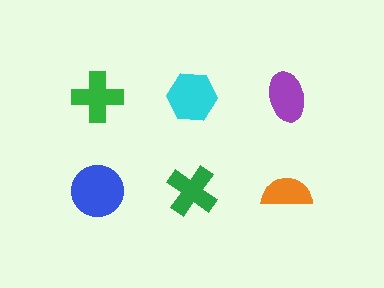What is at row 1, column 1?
A green cross.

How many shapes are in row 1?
3 shapes.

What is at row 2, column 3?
An orange semicircle.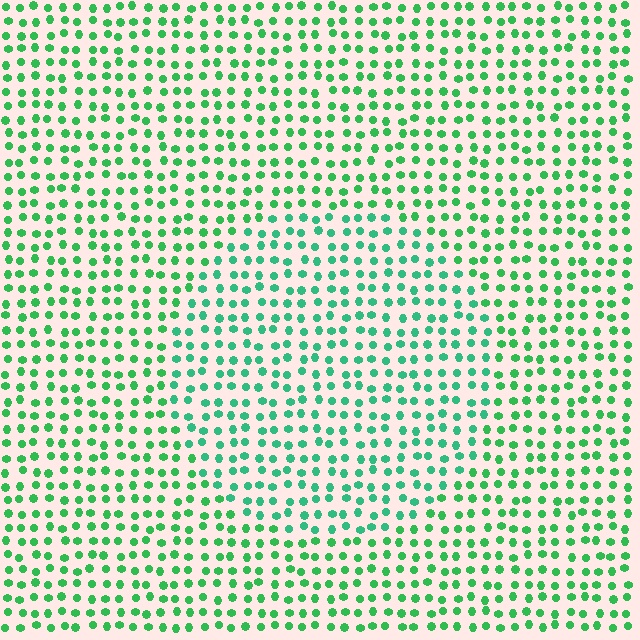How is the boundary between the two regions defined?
The boundary is defined purely by a slight shift in hue (about 21 degrees). Spacing, size, and orientation are identical on both sides.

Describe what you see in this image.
The image is filled with small green elements in a uniform arrangement. A circle-shaped region is visible where the elements are tinted to a slightly different hue, forming a subtle color boundary.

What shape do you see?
I see a circle.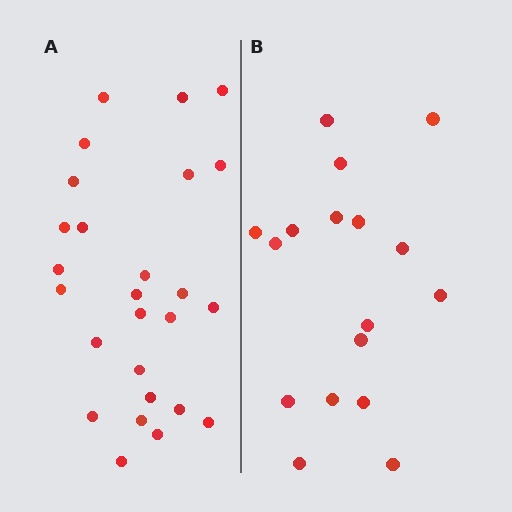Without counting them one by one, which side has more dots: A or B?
Region A (the left region) has more dots.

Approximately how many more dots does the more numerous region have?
Region A has roughly 8 or so more dots than region B.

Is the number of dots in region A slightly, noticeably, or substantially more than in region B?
Region A has substantially more. The ratio is roughly 1.5 to 1.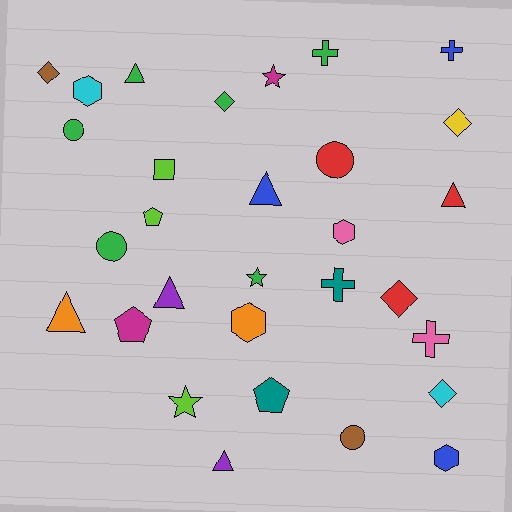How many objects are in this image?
There are 30 objects.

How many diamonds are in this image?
There are 5 diamonds.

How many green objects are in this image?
There are 6 green objects.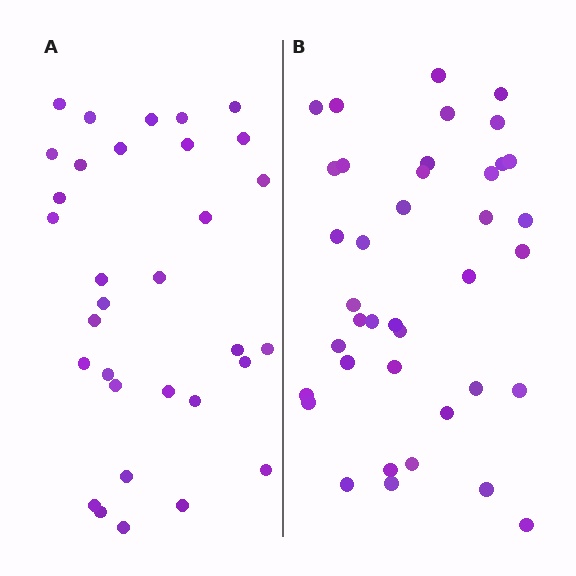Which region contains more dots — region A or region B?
Region B (the right region) has more dots.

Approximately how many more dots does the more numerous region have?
Region B has roughly 8 or so more dots than region A.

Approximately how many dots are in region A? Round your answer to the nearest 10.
About 30 dots. (The exact count is 32, which rounds to 30.)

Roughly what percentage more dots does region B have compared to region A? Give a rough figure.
About 20% more.